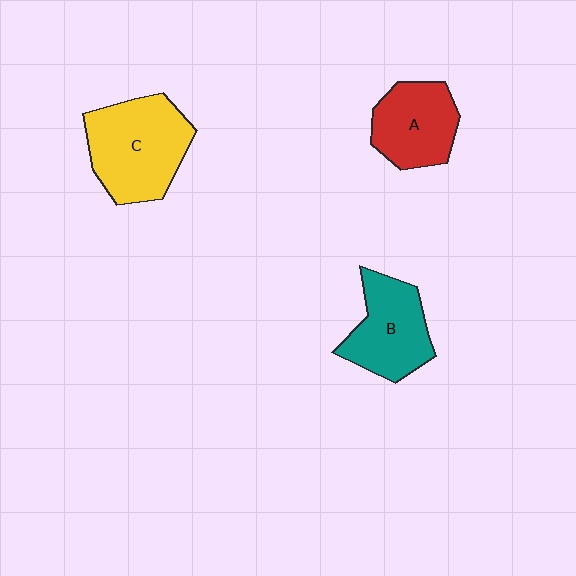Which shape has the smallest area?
Shape A (red).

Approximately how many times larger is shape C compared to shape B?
Approximately 1.3 times.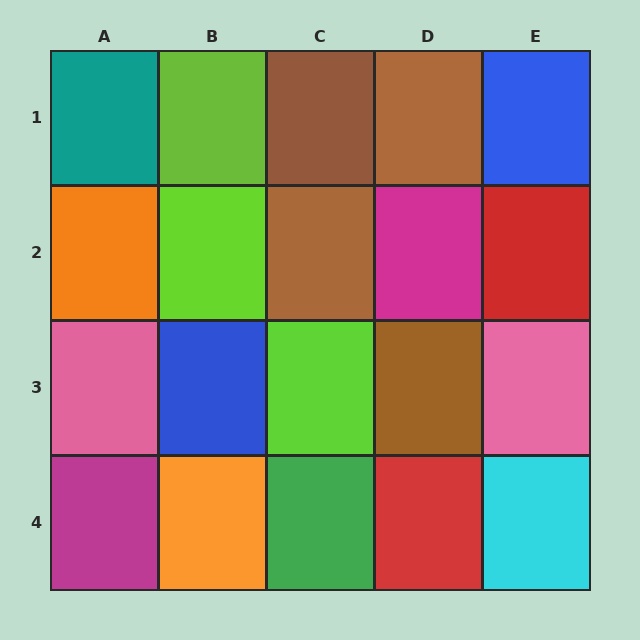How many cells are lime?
3 cells are lime.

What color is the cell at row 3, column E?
Pink.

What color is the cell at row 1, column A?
Teal.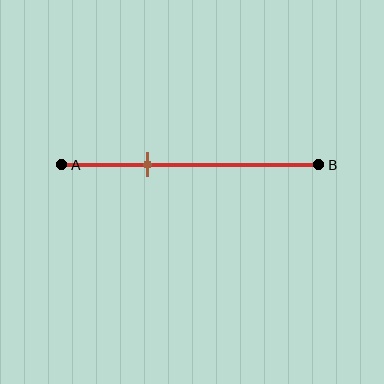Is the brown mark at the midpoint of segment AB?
No, the mark is at about 35% from A, not at the 50% midpoint.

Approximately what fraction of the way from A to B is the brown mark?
The brown mark is approximately 35% of the way from A to B.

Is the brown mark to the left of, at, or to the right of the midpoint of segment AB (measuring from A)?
The brown mark is to the left of the midpoint of segment AB.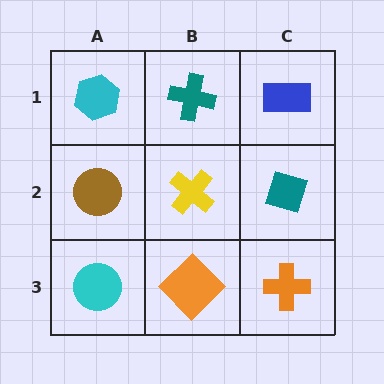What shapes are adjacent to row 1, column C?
A teal diamond (row 2, column C), a teal cross (row 1, column B).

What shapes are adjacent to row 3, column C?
A teal diamond (row 2, column C), an orange diamond (row 3, column B).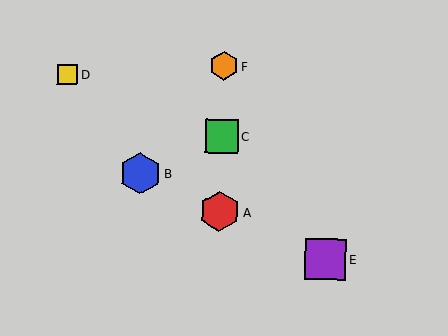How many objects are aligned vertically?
3 objects (A, C, F) are aligned vertically.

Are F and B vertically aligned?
No, F is at x≈224 and B is at x≈141.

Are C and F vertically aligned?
Yes, both are at x≈222.